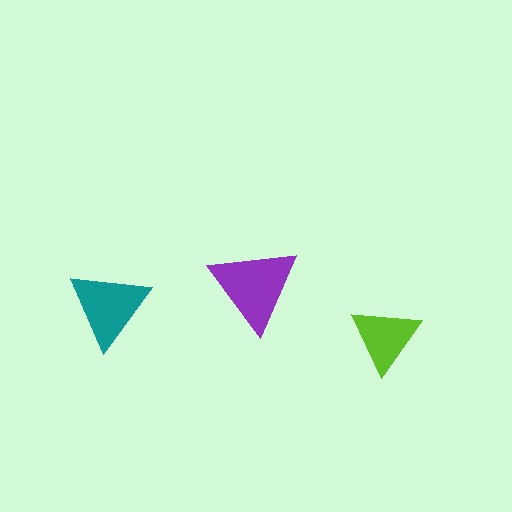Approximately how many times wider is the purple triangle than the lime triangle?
About 1.5 times wider.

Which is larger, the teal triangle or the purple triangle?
The purple one.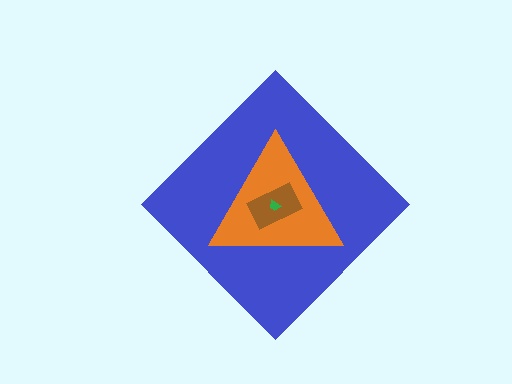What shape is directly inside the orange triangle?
The brown rectangle.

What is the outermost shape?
The blue diamond.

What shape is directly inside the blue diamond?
The orange triangle.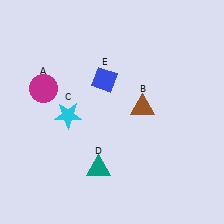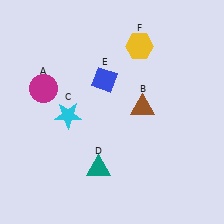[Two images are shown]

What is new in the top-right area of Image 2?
A yellow hexagon (F) was added in the top-right area of Image 2.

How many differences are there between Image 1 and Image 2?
There is 1 difference between the two images.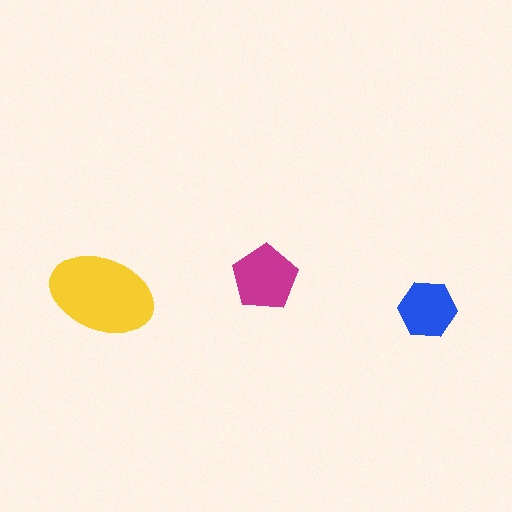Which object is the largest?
The yellow ellipse.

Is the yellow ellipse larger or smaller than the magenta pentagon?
Larger.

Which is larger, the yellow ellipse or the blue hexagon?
The yellow ellipse.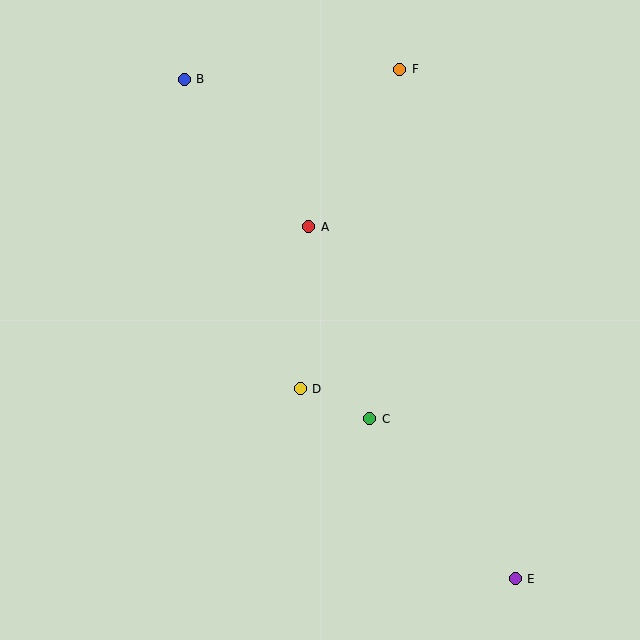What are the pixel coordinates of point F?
Point F is at (400, 69).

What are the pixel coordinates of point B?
Point B is at (184, 79).